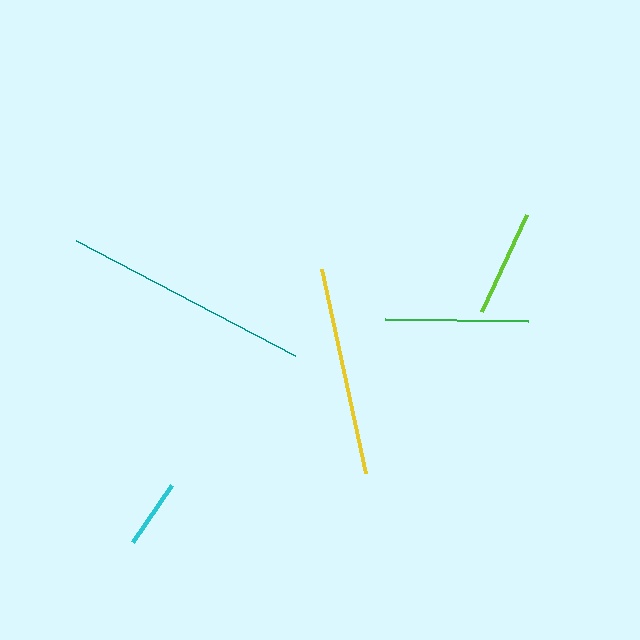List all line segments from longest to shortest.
From longest to shortest: teal, yellow, green, lime, cyan.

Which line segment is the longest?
The teal line is the longest at approximately 247 pixels.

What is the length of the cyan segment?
The cyan segment is approximately 68 pixels long.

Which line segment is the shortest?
The cyan line is the shortest at approximately 68 pixels.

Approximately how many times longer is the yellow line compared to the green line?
The yellow line is approximately 1.5 times the length of the green line.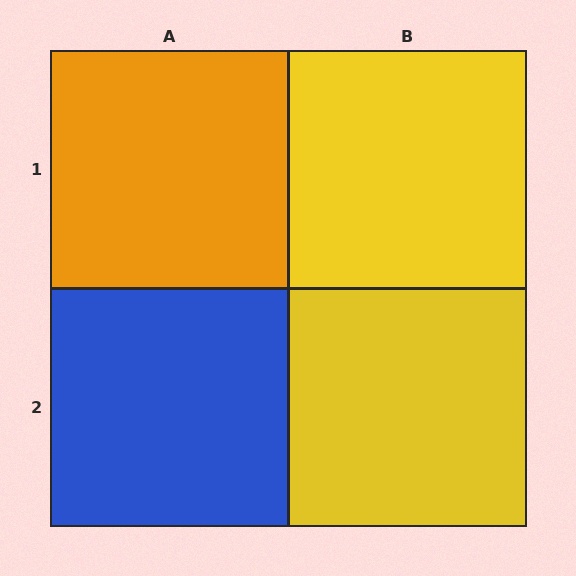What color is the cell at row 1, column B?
Yellow.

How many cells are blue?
1 cell is blue.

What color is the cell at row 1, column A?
Orange.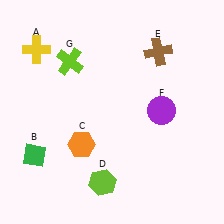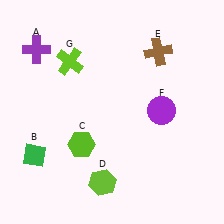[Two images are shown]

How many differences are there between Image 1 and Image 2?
There are 2 differences between the two images.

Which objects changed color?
A changed from yellow to purple. C changed from orange to lime.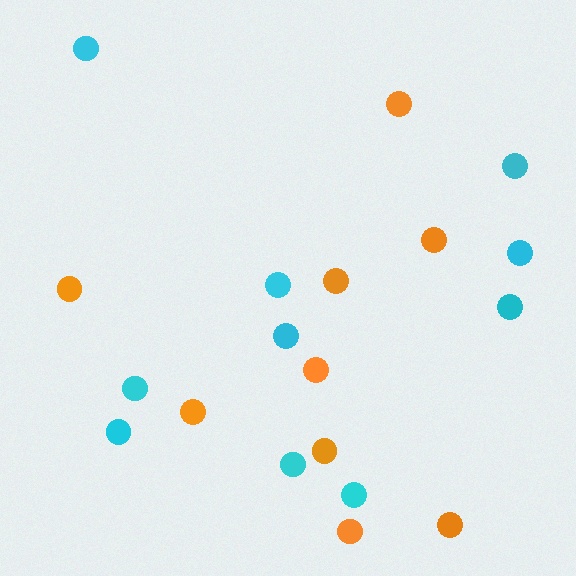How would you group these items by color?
There are 2 groups: one group of cyan circles (10) and one group of orange circles (9).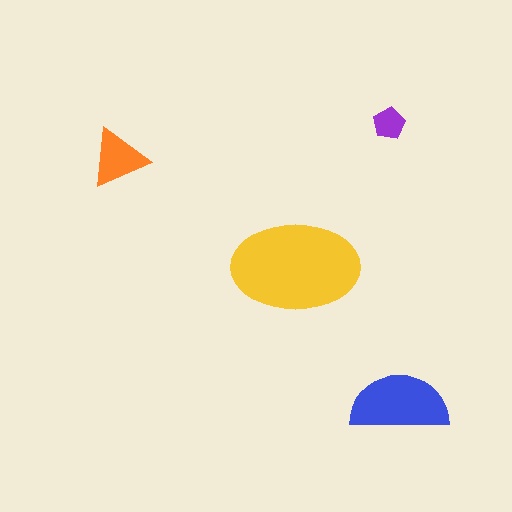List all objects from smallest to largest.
The purple pentagon, the orange triangle, the blue semicircle, the yellow ellipse.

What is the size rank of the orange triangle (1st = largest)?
3rd.